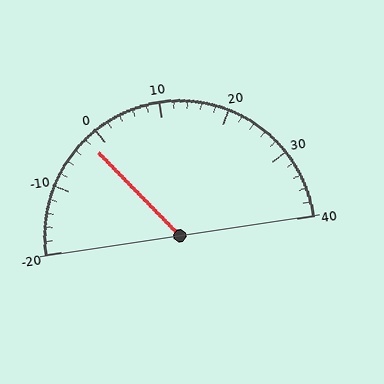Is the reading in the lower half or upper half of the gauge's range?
The reading is in the lower half of the range (-20 to 40).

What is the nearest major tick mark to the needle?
The nearest major tick mark is 0.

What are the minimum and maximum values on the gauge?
The gauge ranges from -20 to 40.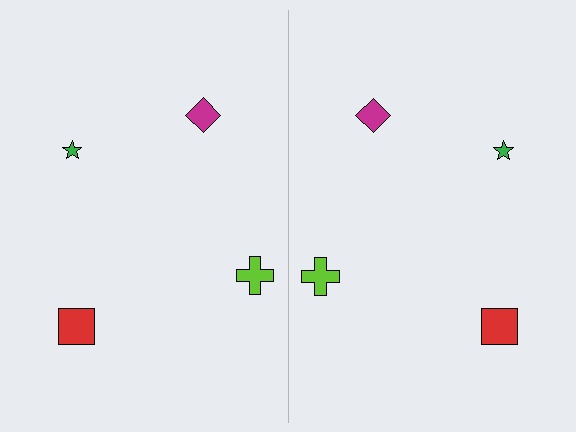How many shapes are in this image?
There are 8 shapes in this image.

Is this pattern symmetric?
Yes, this pattern has bilateral (reflection) symmetry.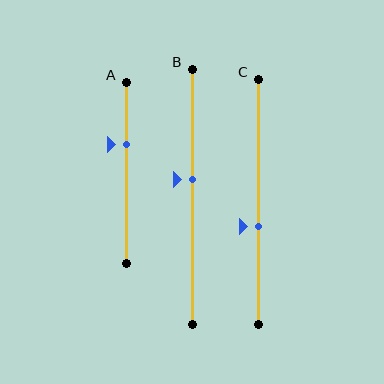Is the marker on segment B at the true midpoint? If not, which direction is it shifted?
No, the marker on segment B is shifted upward by about 7% of the segment length.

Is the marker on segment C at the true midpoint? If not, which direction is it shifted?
No, the marker on segment C is shifted downward by about 10% of the segment length.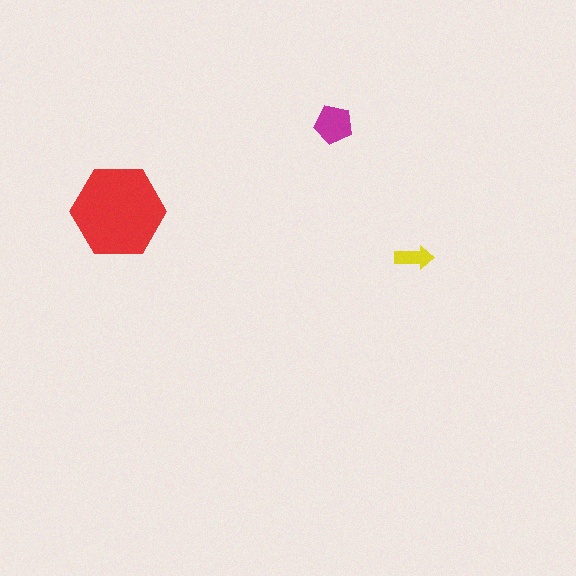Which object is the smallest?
The yellow arrow.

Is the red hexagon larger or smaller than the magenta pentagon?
Larger.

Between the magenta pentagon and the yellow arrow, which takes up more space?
The magenta pentagon.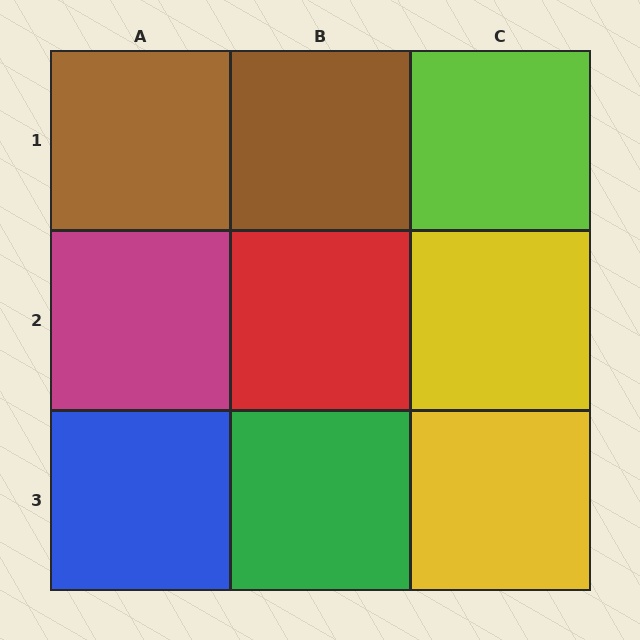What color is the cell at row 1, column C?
Lime.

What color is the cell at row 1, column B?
Brown.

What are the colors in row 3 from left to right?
Blue, green, yellow.